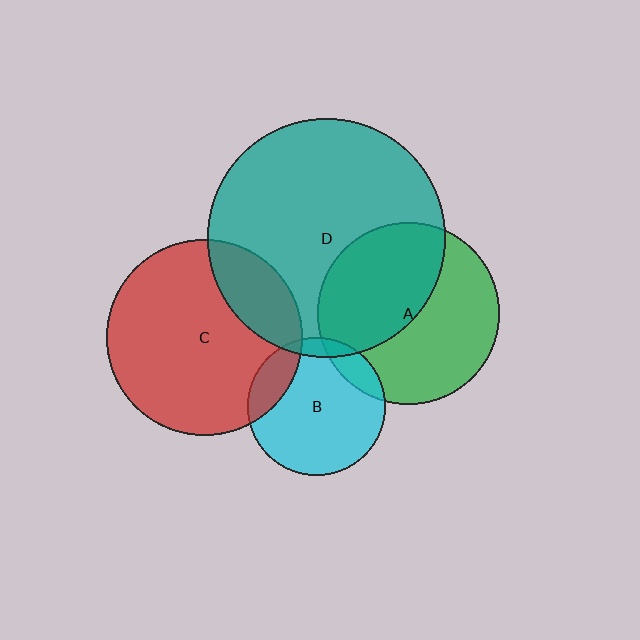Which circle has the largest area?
Circle D (teal).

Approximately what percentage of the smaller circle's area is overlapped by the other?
Approximately 5%.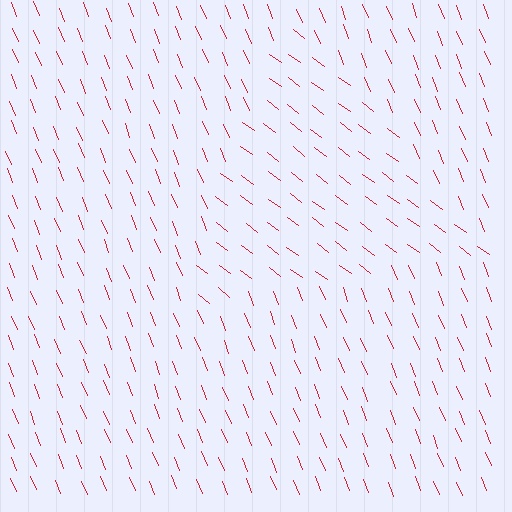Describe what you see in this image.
The image is filled with small red line segments. A triangle region in the image has lines oriented differently from the surrounding lines, creating a visible texture boundary.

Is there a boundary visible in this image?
Yes, there is a texture boundary formed by a change in line orientation.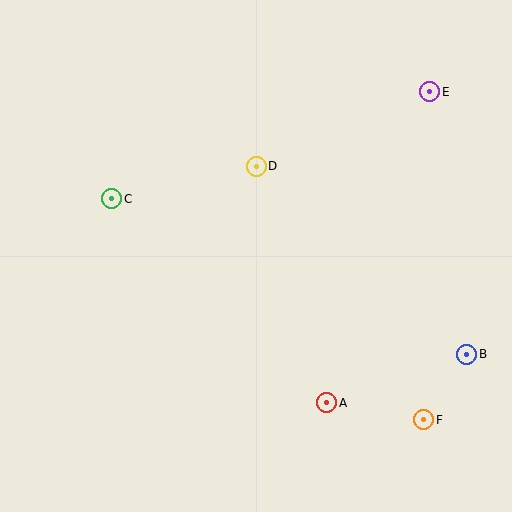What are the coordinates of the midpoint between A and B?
The midpoint between A and B is at (397, 378).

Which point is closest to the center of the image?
Point D at (256, 166) is closest to the center.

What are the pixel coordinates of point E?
Point E is at (430, 92).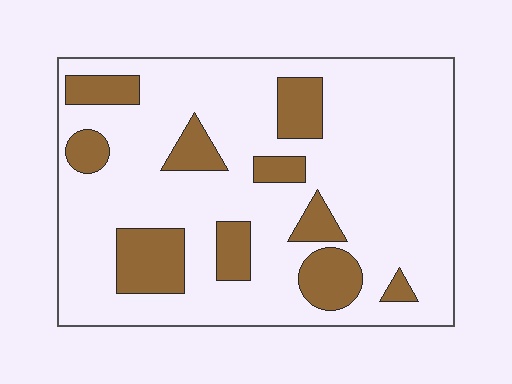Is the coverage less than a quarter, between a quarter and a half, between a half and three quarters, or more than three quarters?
Less than a quarter.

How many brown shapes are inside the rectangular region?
10.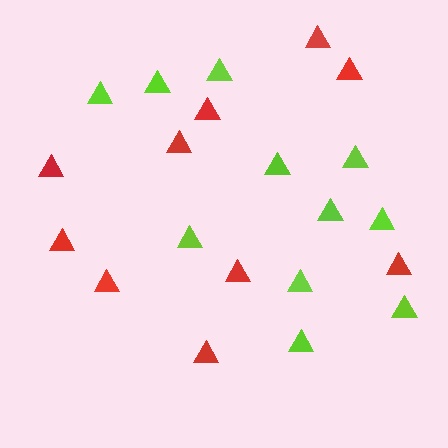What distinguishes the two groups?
There are 2 groups: one group of red triangles (10) and one group of lime triangles (11).